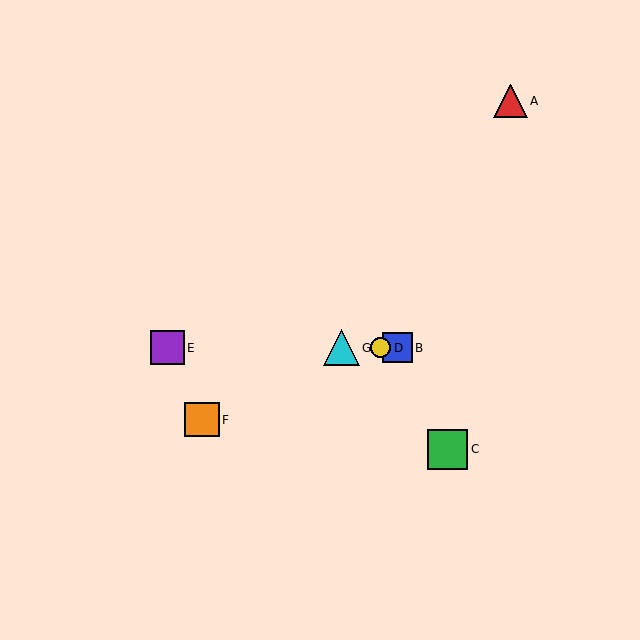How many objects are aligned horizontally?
4 objects (B, D, E, G) are aligned horizontally.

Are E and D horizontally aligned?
Yes, both are at y≈348.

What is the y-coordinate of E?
Object E is at y≈348.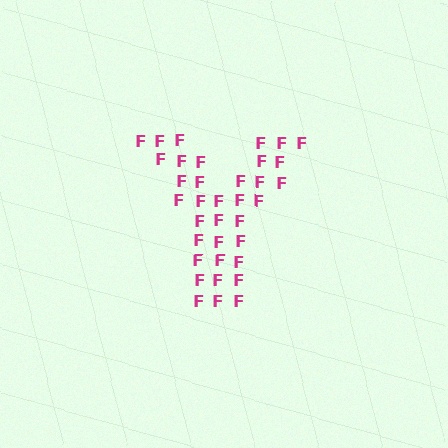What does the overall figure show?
The overall figure shows the letter Y.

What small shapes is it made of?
It is made of small letter F's.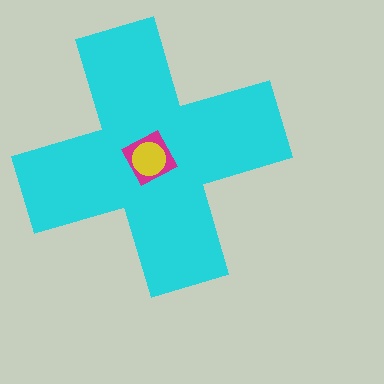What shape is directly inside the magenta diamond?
The yellow circle.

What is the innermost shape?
The yellow circle.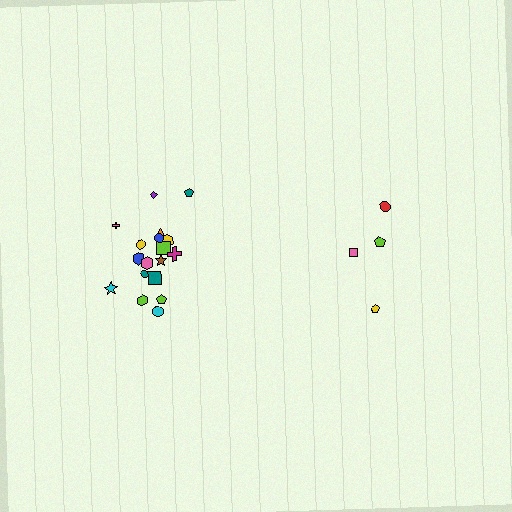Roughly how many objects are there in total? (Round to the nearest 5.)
Roughly 20 objects in total.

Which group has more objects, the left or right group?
The left group.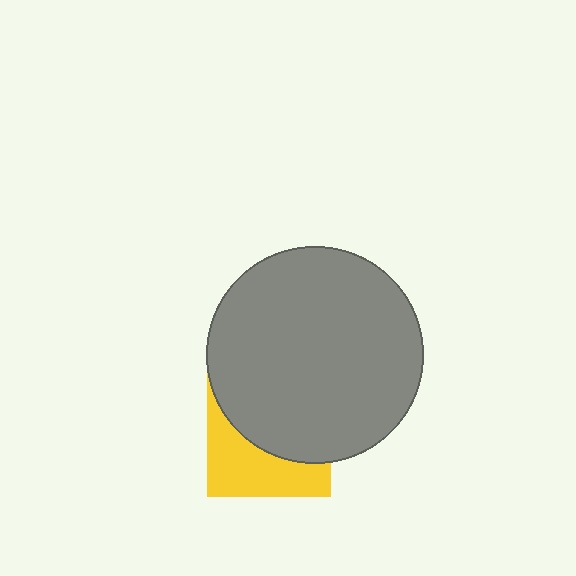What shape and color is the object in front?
The object in front is a gray circle.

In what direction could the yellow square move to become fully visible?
The yellow square could move down. That would shift it out from behind the gray circle entirely.